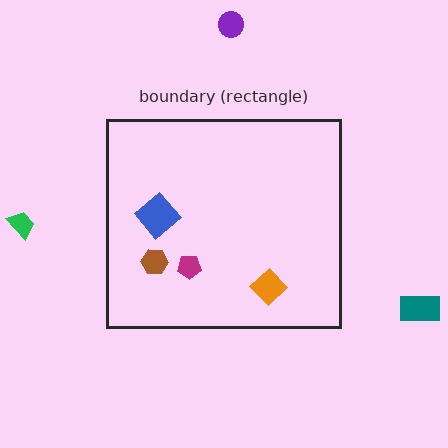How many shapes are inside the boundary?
4 inside, 3 outside.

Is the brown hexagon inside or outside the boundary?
Inside.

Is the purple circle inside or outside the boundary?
Outside.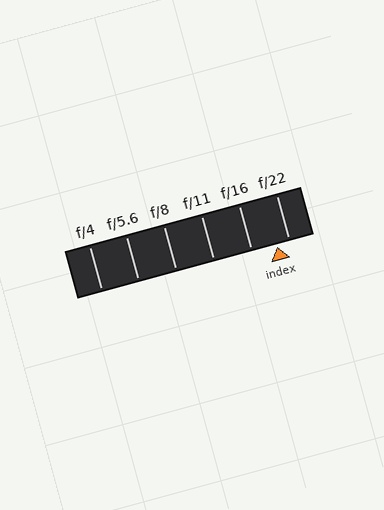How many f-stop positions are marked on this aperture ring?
There are 6 f-stop positions marked.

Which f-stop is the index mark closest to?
The index mark is closest to f/22.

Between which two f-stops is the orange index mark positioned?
The index mark is between f/16 and f/22.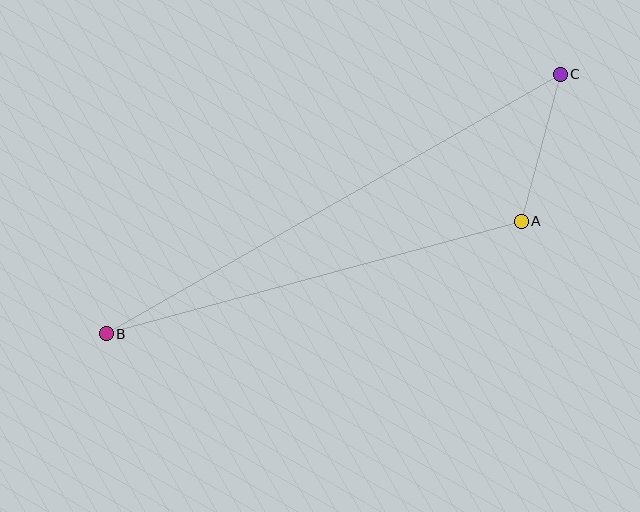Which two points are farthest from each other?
Points B and C are farthest from each other.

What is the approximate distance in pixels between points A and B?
The distance between A and B is approximately 430 pixels.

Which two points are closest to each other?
Points A and C are closest to each other.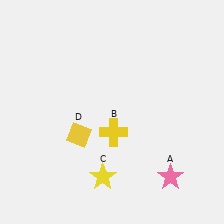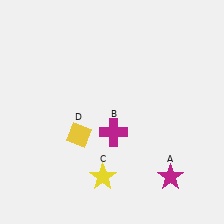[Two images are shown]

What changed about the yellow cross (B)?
In Image 1, B is yellow. In Image 2, it changed to magenta.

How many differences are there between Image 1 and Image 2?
There are 2 differences between the two images.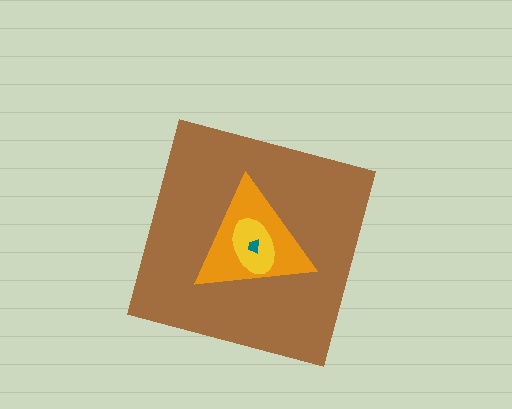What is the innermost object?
The teal trapezoid.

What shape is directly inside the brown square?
The orange triangle.